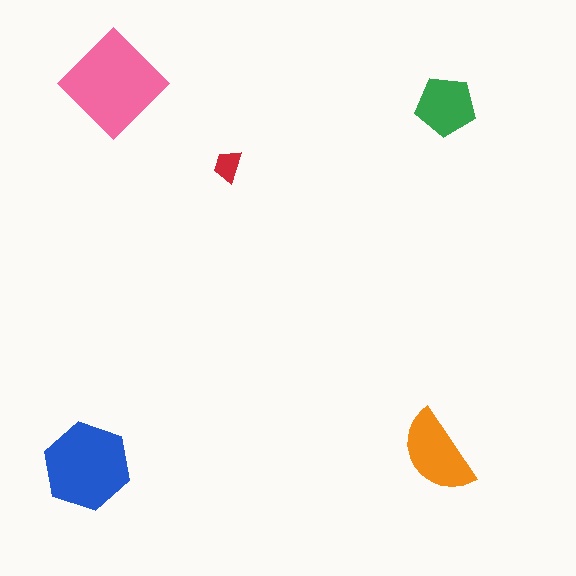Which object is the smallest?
The red trapezoid.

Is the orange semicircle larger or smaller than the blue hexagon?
Smaller.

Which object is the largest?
The pink diamond.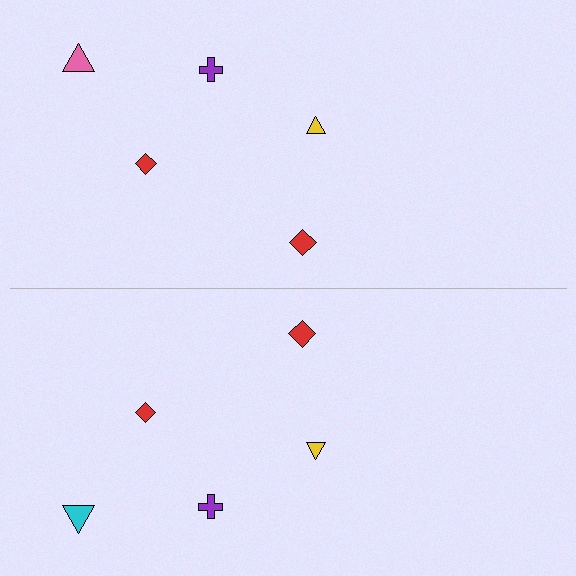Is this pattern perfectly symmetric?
No, the pattern is not perfectly symmetric. The cyan triangle on the bottom side breaks the symmetry — its mirror counterpart is pink.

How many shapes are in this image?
There are 10 shapes in this image.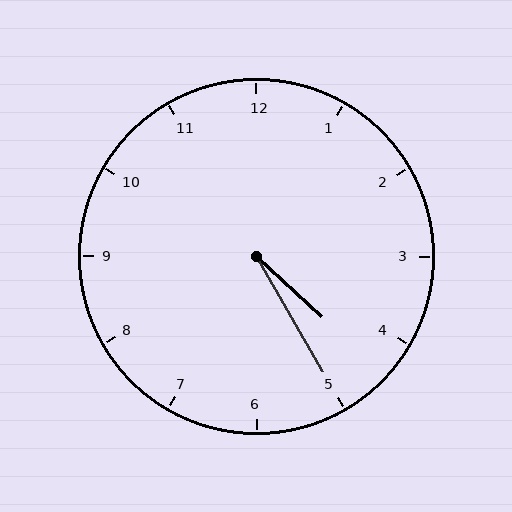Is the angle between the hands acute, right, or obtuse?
It is acute.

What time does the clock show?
4:25.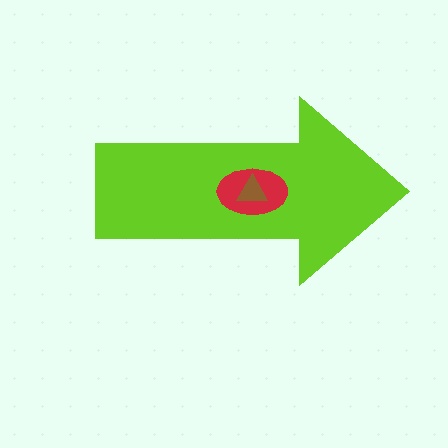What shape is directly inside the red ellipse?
The brown triangle.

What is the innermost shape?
The brown triangle.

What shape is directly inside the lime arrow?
The red ellipse.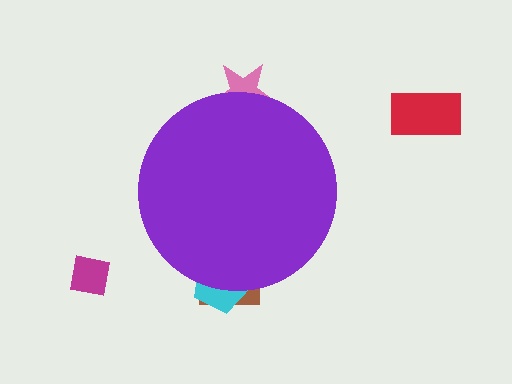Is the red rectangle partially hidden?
No, the red rectangle is fully visible.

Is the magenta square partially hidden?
No, the magenta square is fully visible.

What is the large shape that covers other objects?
A purple circle.